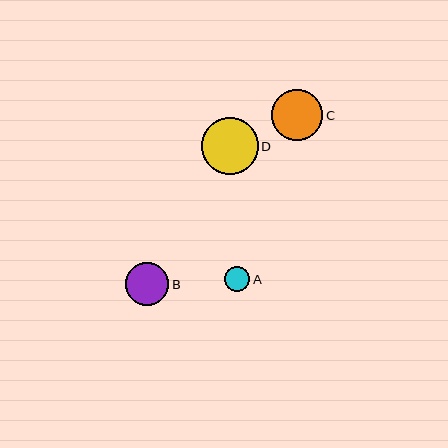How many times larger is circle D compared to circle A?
Circle D is approximately 2.2 times the size of circle A.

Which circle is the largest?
Circle D is the largest with a size of approximately 57 pixels.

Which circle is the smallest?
Circle A is the smallest with a size of approximately 25 pixels.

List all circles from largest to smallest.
From largest to smallest: D, C, B, A.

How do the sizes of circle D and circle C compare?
Circle D and circle C are approximately the same size.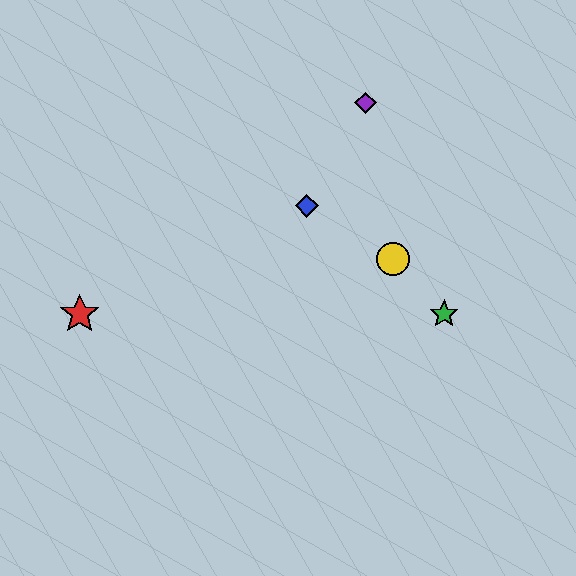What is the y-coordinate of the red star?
The red star is at y≈314.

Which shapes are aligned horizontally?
The red star, the green star are aligned horizontally.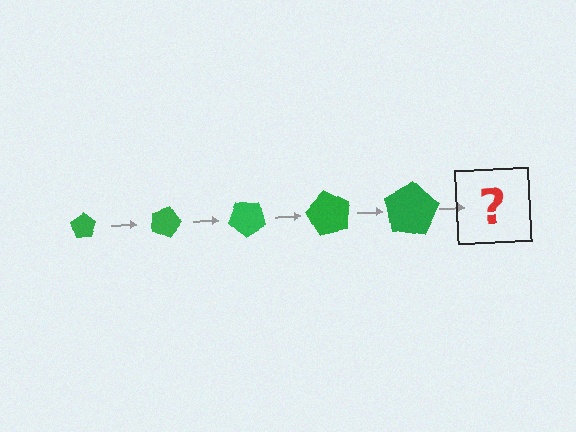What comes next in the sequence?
The next element should be a pentagon, larger than the previous one and rotated 100 degrees from the start.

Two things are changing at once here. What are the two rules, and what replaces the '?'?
The two rules are that the pentagon grows larger each step and it rotates 20 degrees each step. The '?' should be a pentagon, larger than the previous one and rotated 100 degrees from the start.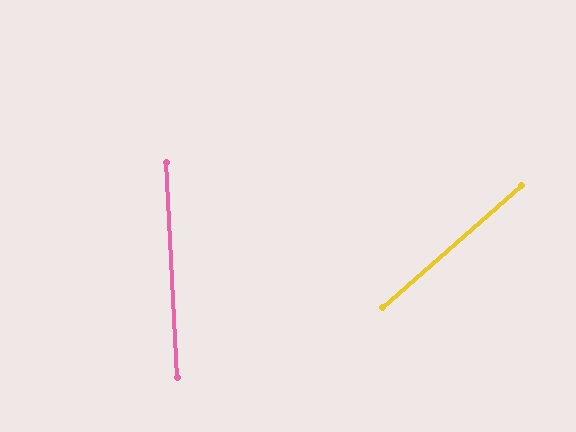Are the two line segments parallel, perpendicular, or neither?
Neither parallel nor perpendicular — they differ by about 52°.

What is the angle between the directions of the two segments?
Approximately 52 degrees.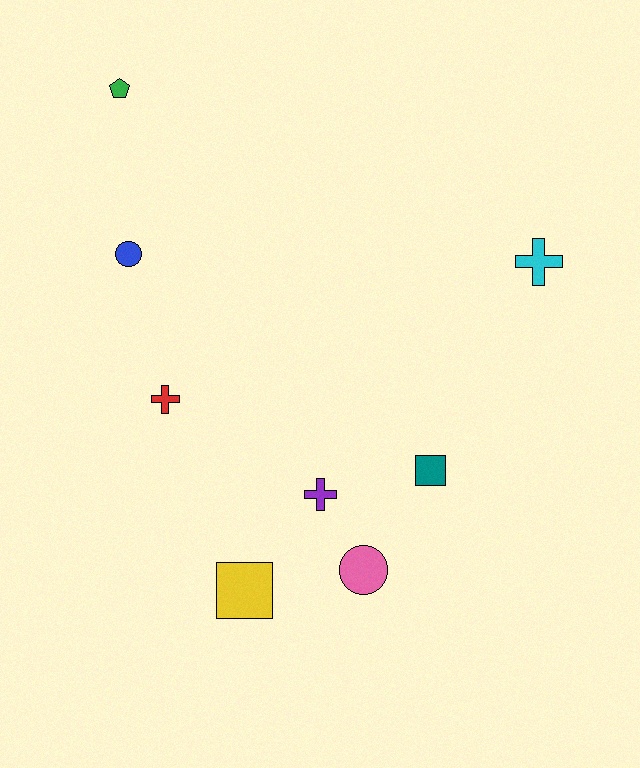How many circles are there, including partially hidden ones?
There are 2 circles.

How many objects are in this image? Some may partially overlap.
There are 8 objects.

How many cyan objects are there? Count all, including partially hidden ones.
There is 1 cyan object.